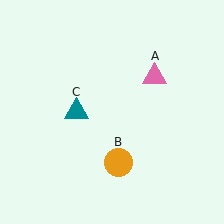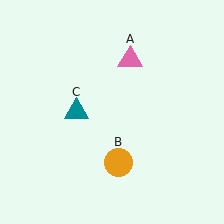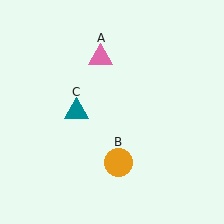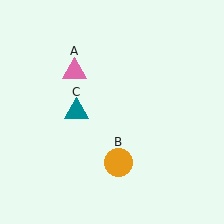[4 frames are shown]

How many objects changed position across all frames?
1 object changed position: pink triangle (object A).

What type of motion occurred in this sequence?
The pink triangle (object A) rotated counterclockwise around the center of the scene.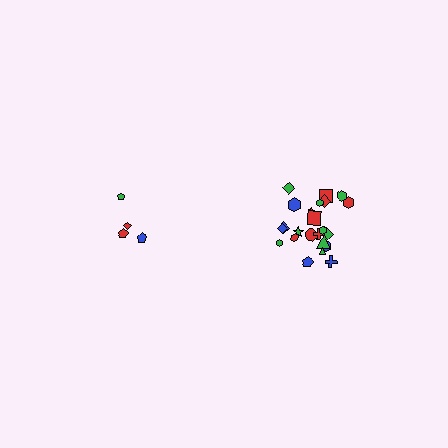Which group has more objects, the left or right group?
The right group.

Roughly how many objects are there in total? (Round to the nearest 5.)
Roughly 30 objects in total.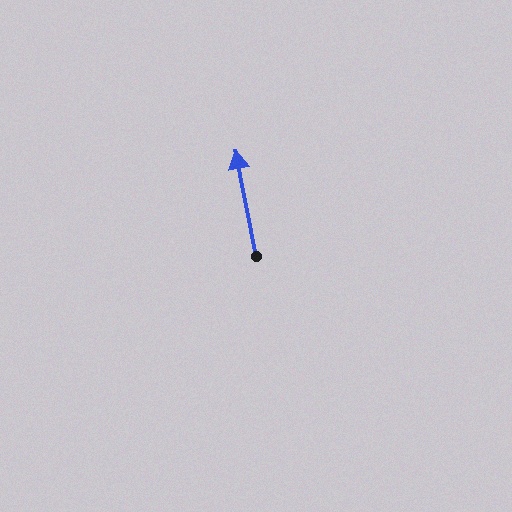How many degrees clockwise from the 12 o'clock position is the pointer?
Approximately 349 degrees.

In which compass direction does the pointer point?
North.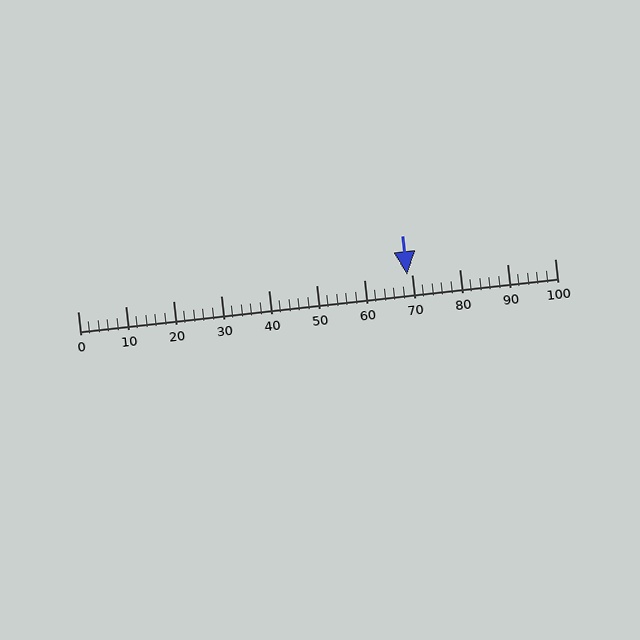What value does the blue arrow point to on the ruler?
The blue arrow points to approximately 69.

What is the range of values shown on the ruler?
The ruler shows values from 0 to 100.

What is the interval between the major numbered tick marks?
The major tick marks are spaced 10 units apart.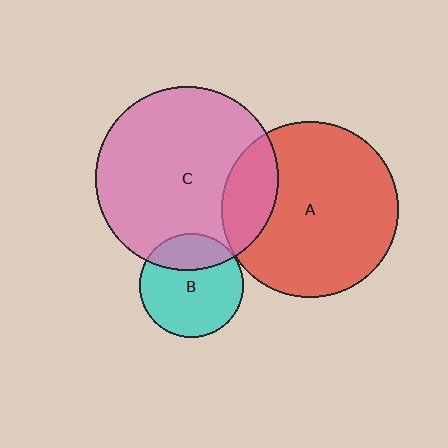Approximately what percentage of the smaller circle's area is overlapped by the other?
Approximately 25%.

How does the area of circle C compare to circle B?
Approximately 3.1 times.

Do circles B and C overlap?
Yes.